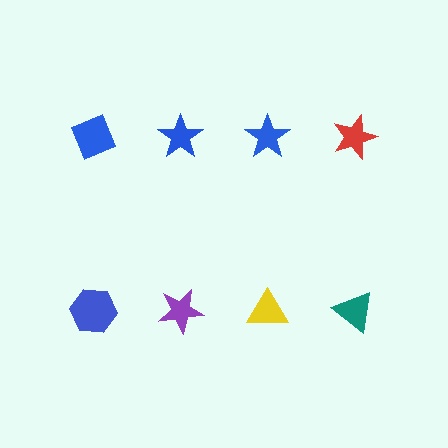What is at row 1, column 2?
A blue star.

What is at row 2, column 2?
A purple star.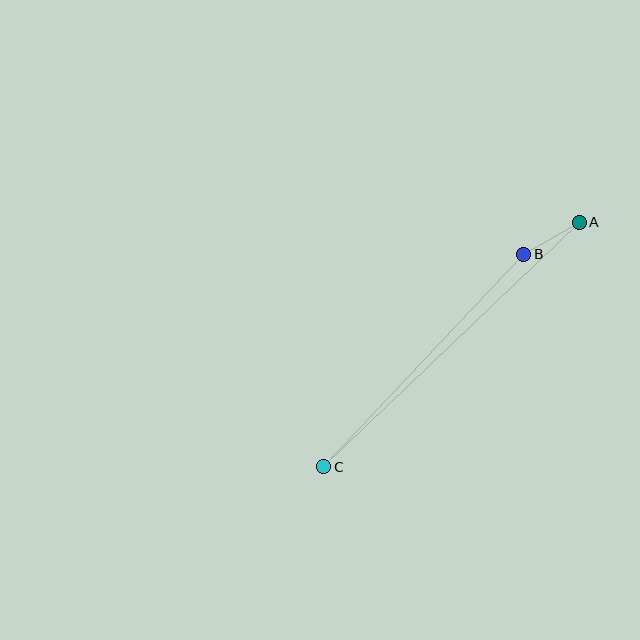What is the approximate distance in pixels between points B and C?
The distance between B and C is approximately 292 pixels.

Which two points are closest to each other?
Points A and B are closest to each other.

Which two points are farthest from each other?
Points A and C are farthest from each other.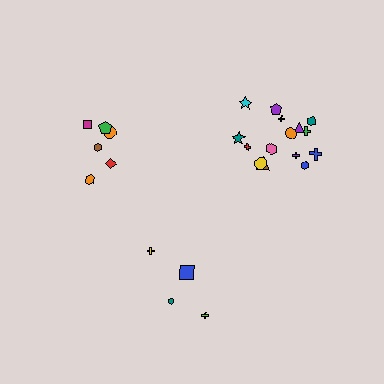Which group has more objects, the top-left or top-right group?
The top-right group.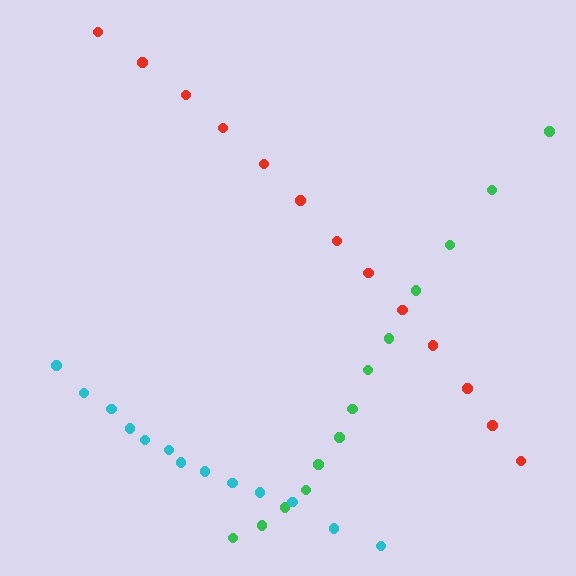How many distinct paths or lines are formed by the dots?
There are 3 distinct paths.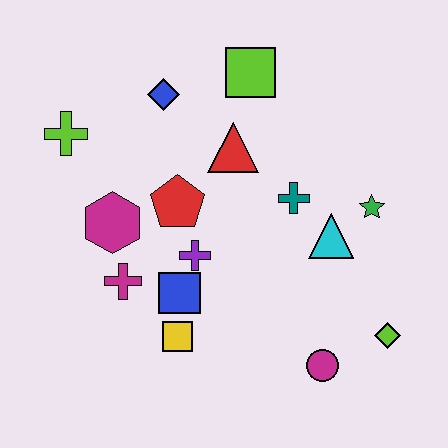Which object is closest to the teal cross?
The cyan triangle is closest to the teal cross.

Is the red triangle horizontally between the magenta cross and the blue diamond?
No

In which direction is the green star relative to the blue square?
The green star is to the right of the blue square.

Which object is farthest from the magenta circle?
The lime cross is farthest from the magenta circle.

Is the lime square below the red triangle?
No